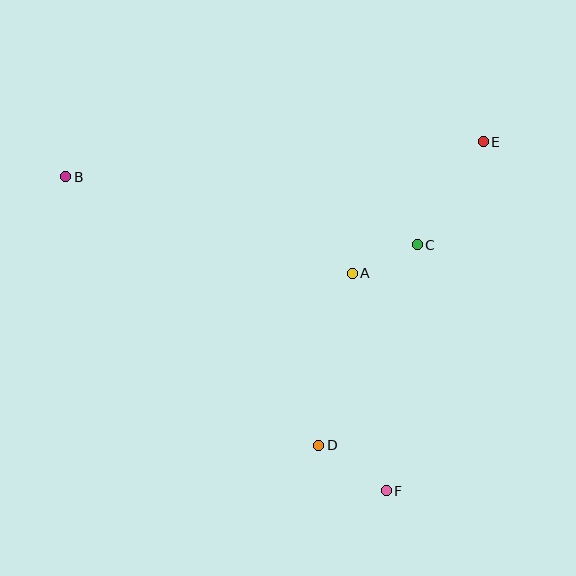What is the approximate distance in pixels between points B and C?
The distance between B and C is approximately 358 pixels.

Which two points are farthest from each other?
Points B and F are farthest from each other.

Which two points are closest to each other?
Points A and C are closest to each other.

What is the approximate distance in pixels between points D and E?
The distance between D and E is approximately 345 pixels.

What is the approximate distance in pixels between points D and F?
The distance between D and F is approximately 82 pixels.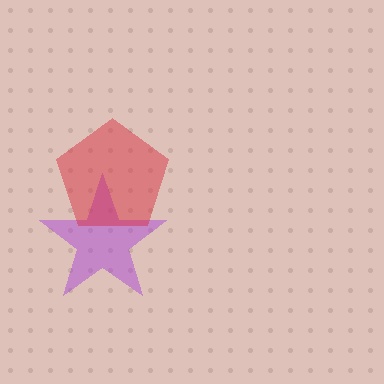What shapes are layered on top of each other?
The layered shapes are: a purple star, a red pentagon.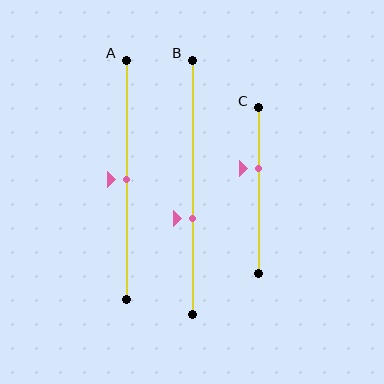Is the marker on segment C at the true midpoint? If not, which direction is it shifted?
No, the marker on segment C is shifted upward by about 13% of the segment length.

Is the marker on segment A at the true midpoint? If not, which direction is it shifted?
Yes, the marker on segment A is at the true midpoint.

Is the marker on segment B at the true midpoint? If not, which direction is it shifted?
No, the marker on segment B is shifted downward by about 12% of the segment length.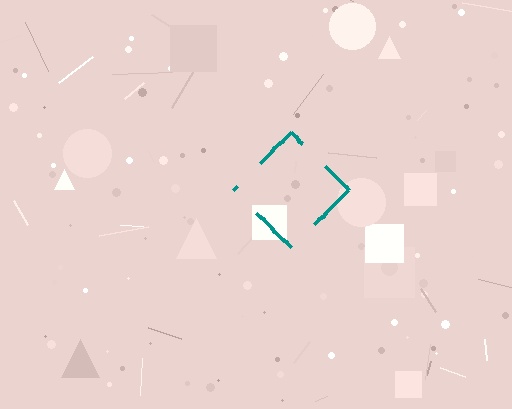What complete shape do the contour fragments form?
The contour fragments form a diamond.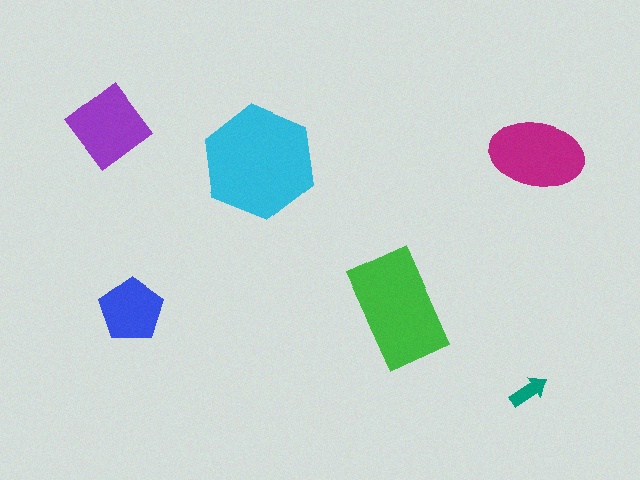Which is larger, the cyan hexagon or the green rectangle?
The cyan hexagon.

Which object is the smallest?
The teal arrow.